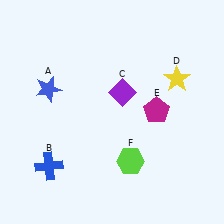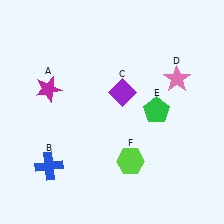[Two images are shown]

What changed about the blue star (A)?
In Image 1, A is blue. In Image 2, it changed to magenta.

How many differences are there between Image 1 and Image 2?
There are 3 differences between the two images.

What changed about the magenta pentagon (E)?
In Image 1, E is magenta. In Image 2, it changed to green.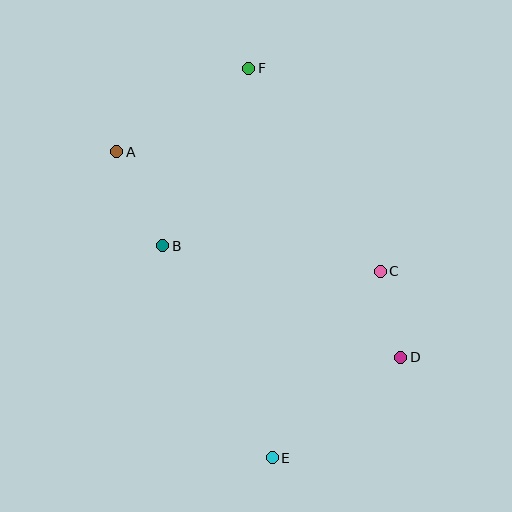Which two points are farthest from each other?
Points E and F are farthest from each other.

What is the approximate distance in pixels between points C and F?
The distance between C and F is approximately 242 pixels.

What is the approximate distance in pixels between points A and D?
The distance between A and D is approximately 351 pixels.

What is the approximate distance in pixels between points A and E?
The distance between A and E is approximately 343 pixels.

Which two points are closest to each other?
Points C and D are closest to each other.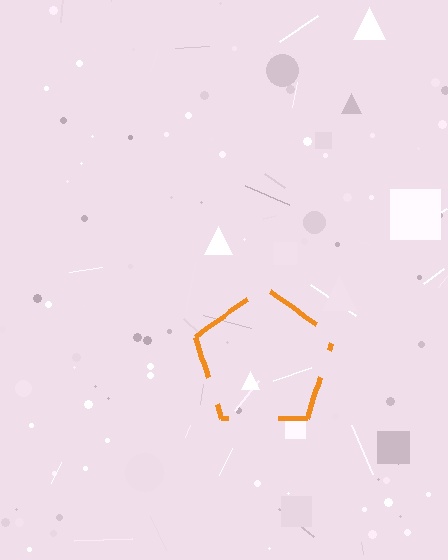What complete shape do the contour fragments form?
The contour fragments form a pentagon.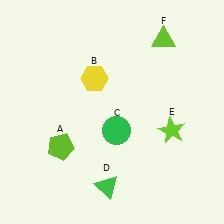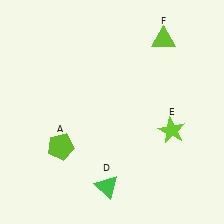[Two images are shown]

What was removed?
The green circle (C), the yellow hexagon (B) were removed in Image 2.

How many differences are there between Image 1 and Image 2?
There are 2 differences between the two images.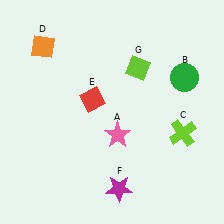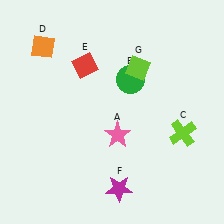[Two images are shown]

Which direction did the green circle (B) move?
The green circle (B) moved left.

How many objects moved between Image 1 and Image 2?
2 objects moved between the two images.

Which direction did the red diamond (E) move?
The red diamond (E) moved up.